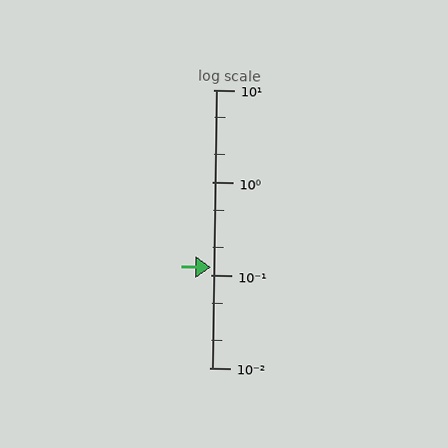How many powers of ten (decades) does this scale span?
The scale spans 3 decades, from 0.01 to 10.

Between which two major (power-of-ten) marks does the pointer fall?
The pointer is between 0.1 and 1.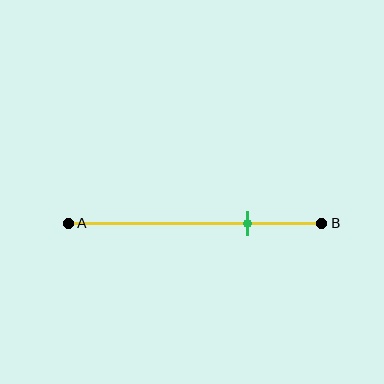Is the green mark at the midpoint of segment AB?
No, the mark is at about 70% from A, not at the 50% midpoint.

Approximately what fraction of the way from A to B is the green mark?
The green mark is approximately 70% of the way from A to B.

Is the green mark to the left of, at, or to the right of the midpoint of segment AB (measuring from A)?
The green mark is to the right of the midpoint of segment AB.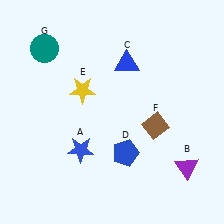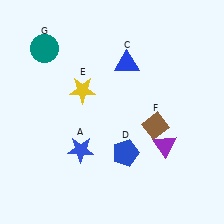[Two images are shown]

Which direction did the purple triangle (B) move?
The purple triangle (B) moved left.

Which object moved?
The purple triangle (B) moved left.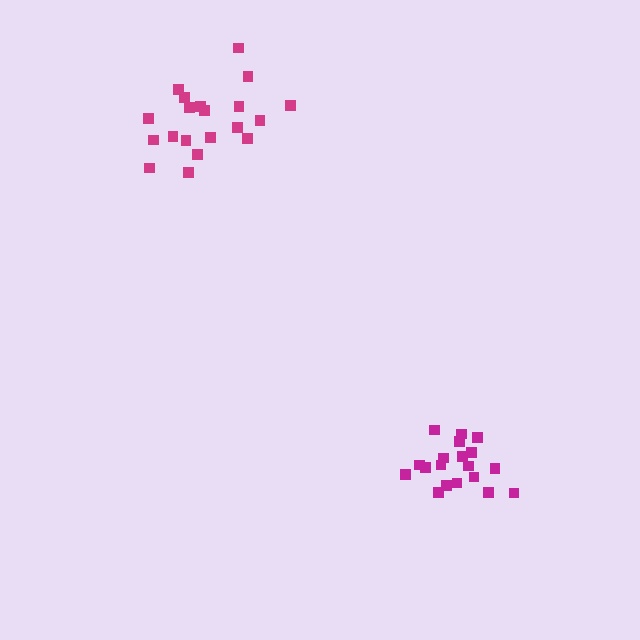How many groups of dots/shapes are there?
There are 2 groups.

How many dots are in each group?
Group 1: 19 dots, Group 2: 20 dots (39 total).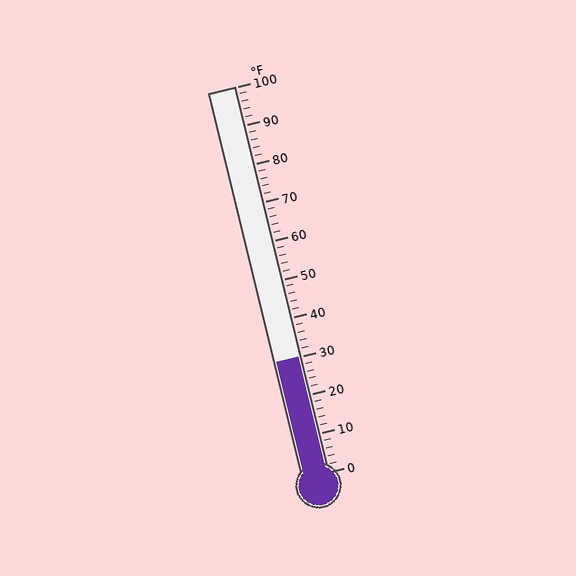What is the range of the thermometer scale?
The thermometer scale ranges from 0°F to 100°F.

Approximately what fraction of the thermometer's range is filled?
The thermometer is filled to approximately 30% of its range.